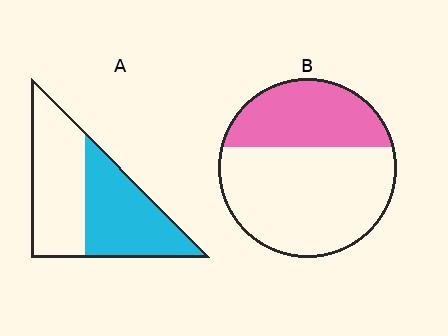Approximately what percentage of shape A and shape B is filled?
A is approximately 50% and B is approximately 35%.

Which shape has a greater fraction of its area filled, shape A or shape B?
Shape A.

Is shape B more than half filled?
No.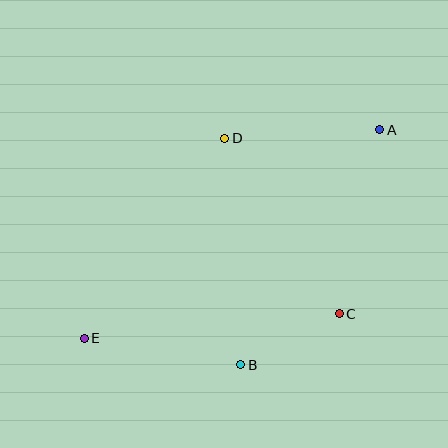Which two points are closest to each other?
Points B and C are closest to each other.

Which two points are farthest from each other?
Points A and E are farthest from each other.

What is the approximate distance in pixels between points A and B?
The distance between A and B is approximately 273 pixels.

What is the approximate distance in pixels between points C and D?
The distance between C and D is approximately 210 pixels.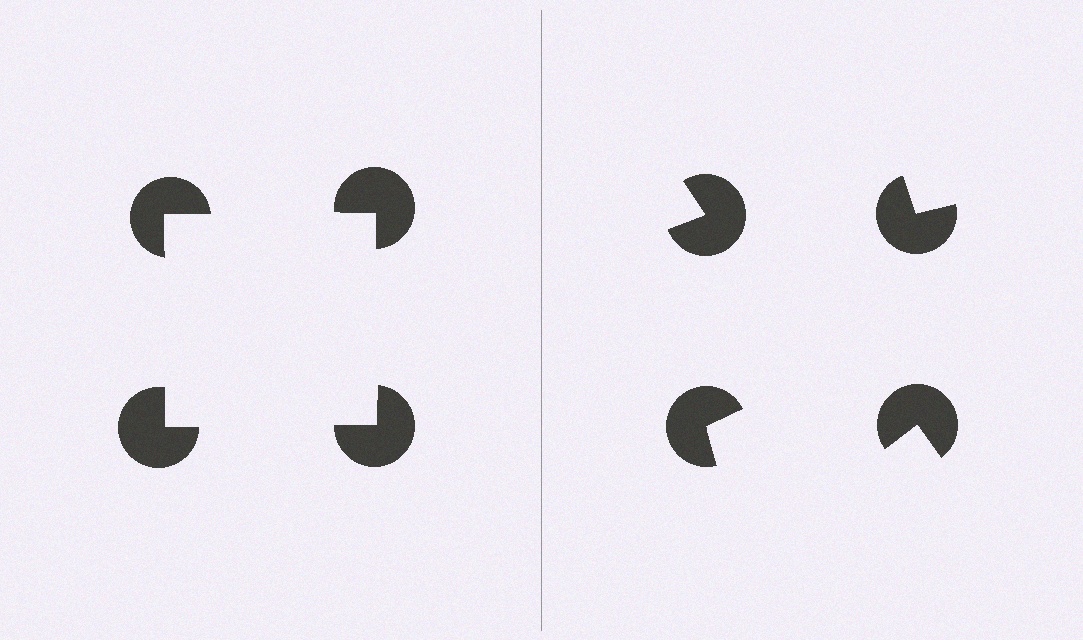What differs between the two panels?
The pac-man discs are positioned identically on both sides; only the wedge orientations differ. On the left they align to a square; on the right they are misaligned.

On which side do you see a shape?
An illusory square appears on the left side. On the right side the wedge cuts are rotated, so no coherent shape forms.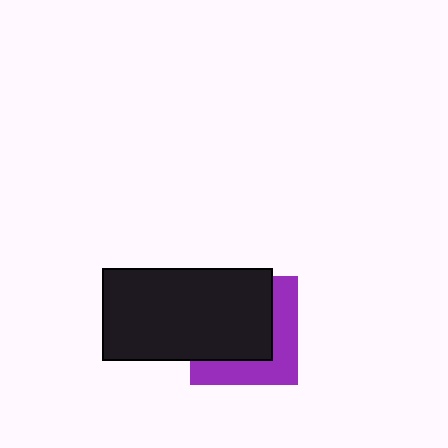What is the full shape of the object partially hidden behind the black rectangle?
The partially hidden object is a purple square.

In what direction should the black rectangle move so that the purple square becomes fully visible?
The black rectangle should move toward the upper-left. That is the shortest direction to clear the overlap and leave the purple square fully visible.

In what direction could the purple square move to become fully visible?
The purple square could move toward the lower-right. That would shift it out from behind the black rectangle entirely.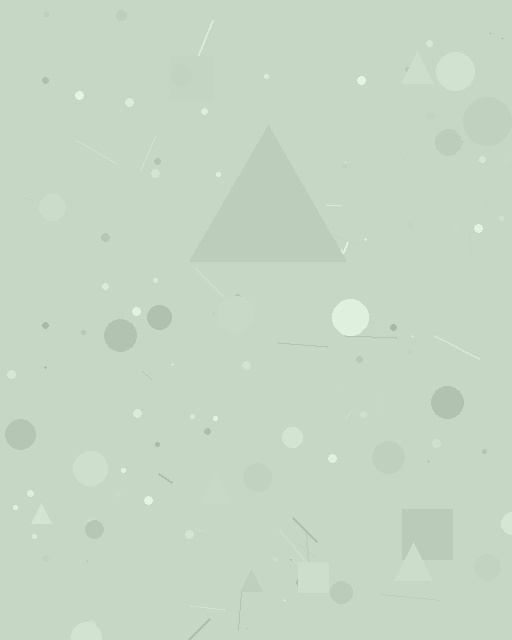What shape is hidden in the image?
A triangle is hidden in the image.